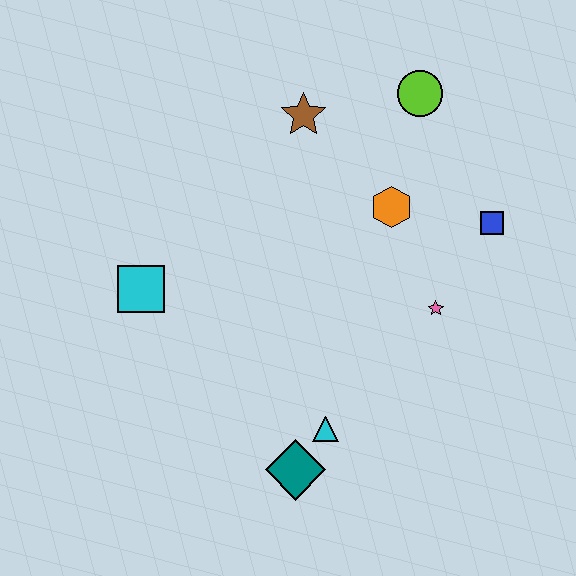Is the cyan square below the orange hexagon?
Yes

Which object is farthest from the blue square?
The cyan square is farthest from the blue square.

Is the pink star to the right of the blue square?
No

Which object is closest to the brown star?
The lime circle is closest to the brown star.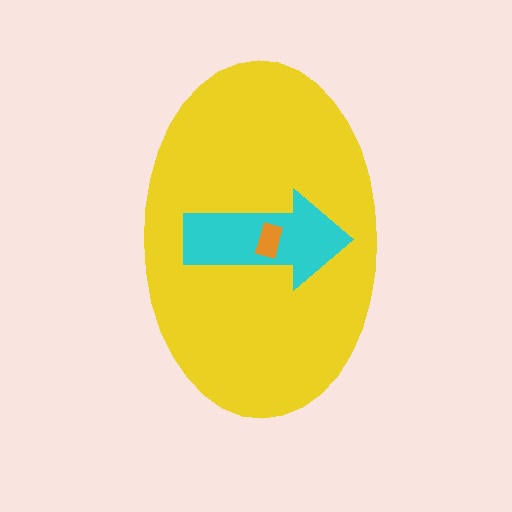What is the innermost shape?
The orange rectangle.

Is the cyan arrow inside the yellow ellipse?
Yes.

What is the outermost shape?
The yellow ellipse.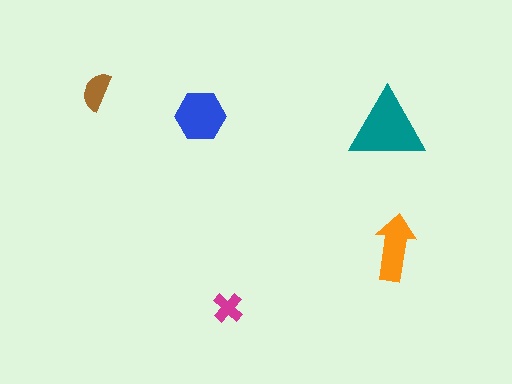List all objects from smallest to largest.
The magenta cross, the brown semicircle, the orange arrow, the blue hexagon, the teal triangle.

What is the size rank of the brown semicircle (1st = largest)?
4th.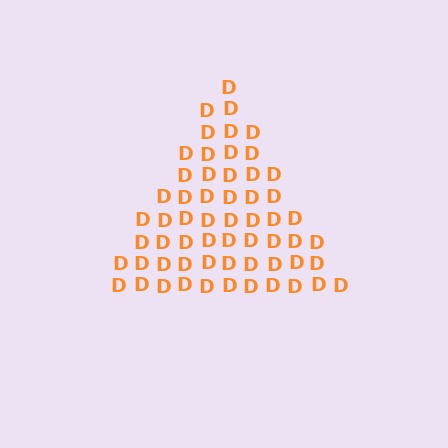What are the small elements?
The small elements are letter D's.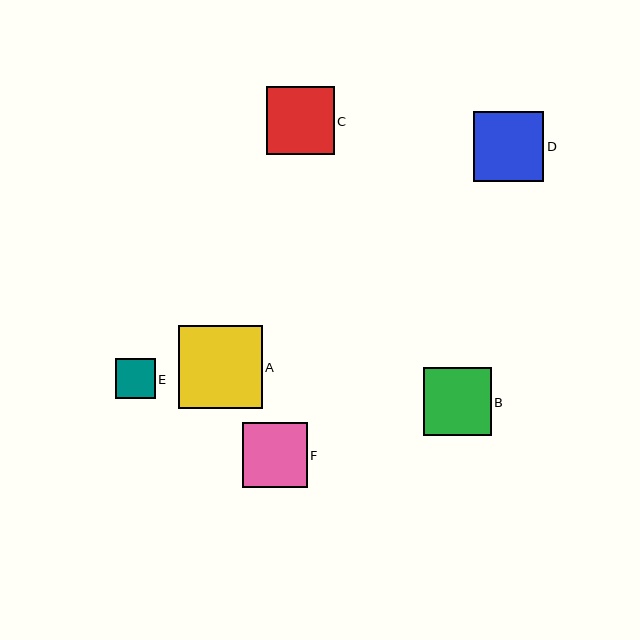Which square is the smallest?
Square E is the smallest with a size of approximately 40 pixels.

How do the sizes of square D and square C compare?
Square D and square C are approximately the same size.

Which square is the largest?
Square A is the largest with a size of approximately 83 pixels.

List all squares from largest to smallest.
From largest to smallest: A, D, C, B, F, E.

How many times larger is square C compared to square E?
Square C is approximately 1.7 times the size of square E.